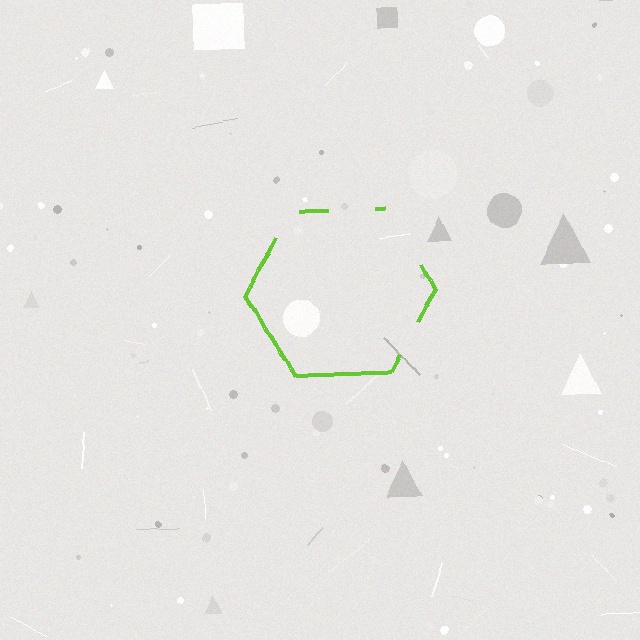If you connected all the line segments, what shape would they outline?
They would outline a hexagon.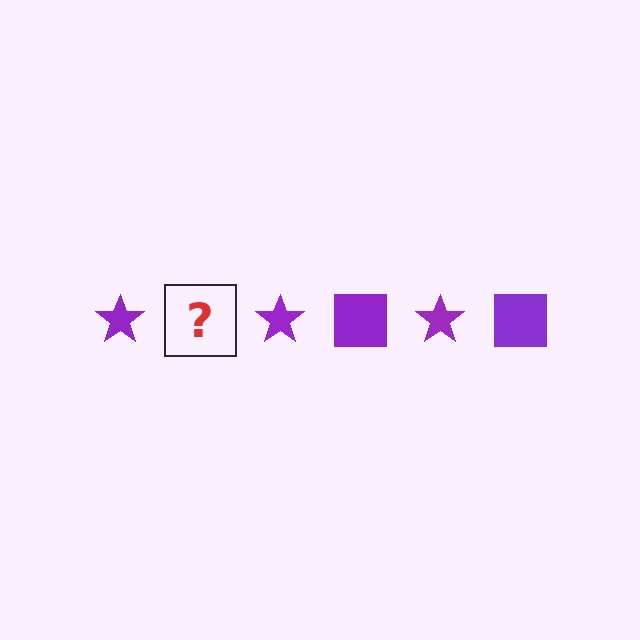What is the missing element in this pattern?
The missing element is a purple square.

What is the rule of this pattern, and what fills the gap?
The rule is that the pattern cycles through star, square shapes in purple. The gap should be filled with a purple square.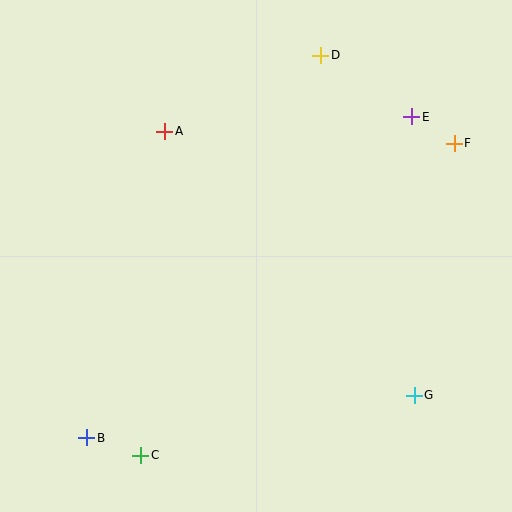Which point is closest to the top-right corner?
Point E is closest to the top-right corner.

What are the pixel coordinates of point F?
Point F is at (454, 143).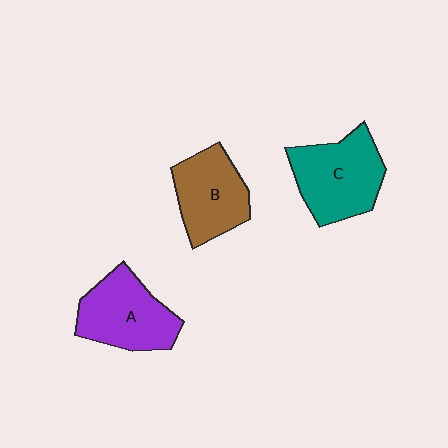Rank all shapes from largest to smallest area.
From largest to smallest: C (teal), A (purple), B (brown).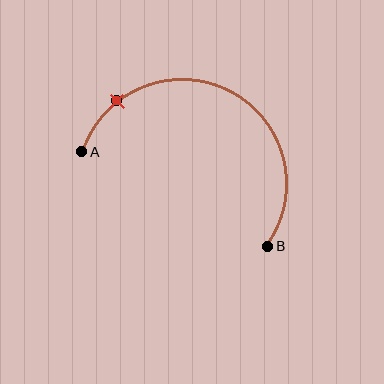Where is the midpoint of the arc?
The arc midpoint is the point on the curve farthest from the straight line joining A and B. It sits above that line.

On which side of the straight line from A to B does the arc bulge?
The arc bulges above the straight line connecting A and B.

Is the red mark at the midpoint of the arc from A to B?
No. The red mark lies on the arc but is closer to endpoint A. The arc midpoint would be at the point on the curve equidistant along the arc from both A and B.